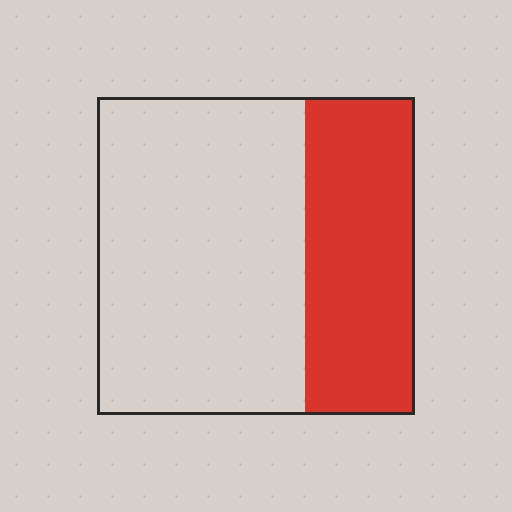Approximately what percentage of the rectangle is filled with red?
Approximately 35%.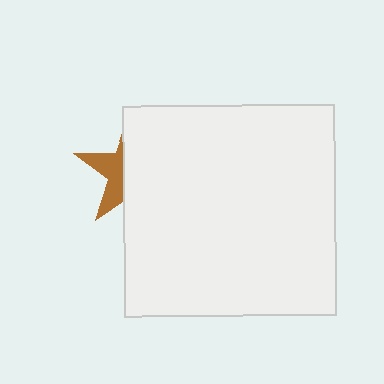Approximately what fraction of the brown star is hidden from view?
Roughly 63% of the brown star is hidden behind the white square.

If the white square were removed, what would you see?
You would see the complete brown star.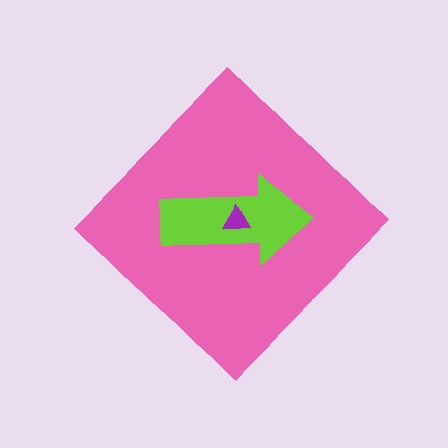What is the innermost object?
The purple triangle.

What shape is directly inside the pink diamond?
The lime arrow.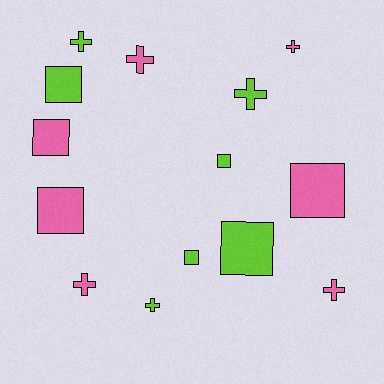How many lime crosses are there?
There are 3 lime crosses.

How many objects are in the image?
There are 14 objects.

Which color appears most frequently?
Lime, with 7 objects.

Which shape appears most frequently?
Square, with 7 objects.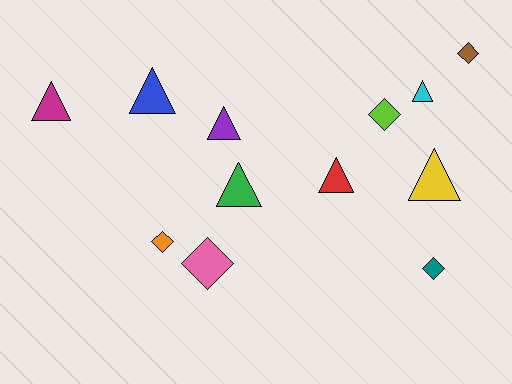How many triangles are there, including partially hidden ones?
There are 7 triangles.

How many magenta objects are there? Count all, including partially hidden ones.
There is 1 magenta object.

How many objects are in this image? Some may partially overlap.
There are 12 objects.